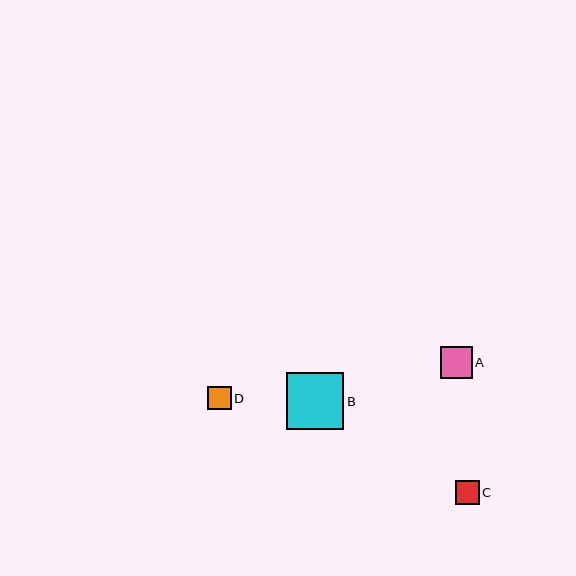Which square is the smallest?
Square C is the smallest with a size of approximately 23 pixels.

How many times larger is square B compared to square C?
Square B is approximately 2.5 times the size of square C.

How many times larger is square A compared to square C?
Square A is approximately 1.4 times the size of square C.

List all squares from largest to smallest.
From largest to smallest: B, A, D, C.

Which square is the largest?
Square B is the largest with a size of approximately 57 pixels.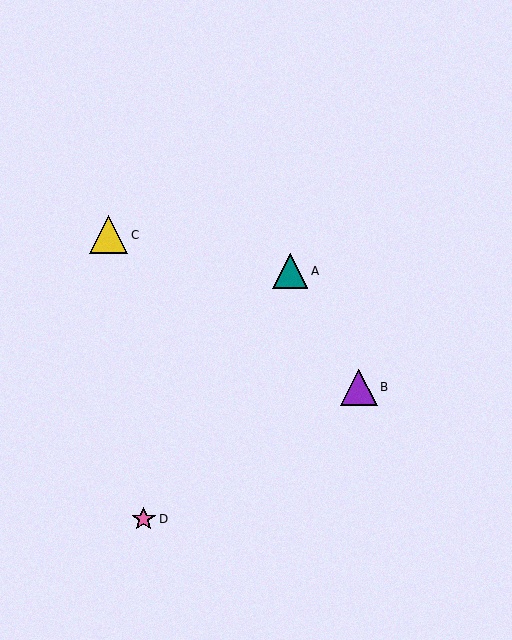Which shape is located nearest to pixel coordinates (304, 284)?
The teal triangle (labeled A) at (290, 271) is nearest to that location.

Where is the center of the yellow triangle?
The center of the yellow triangle is at (109, 235).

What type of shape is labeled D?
Shape D is a pink star.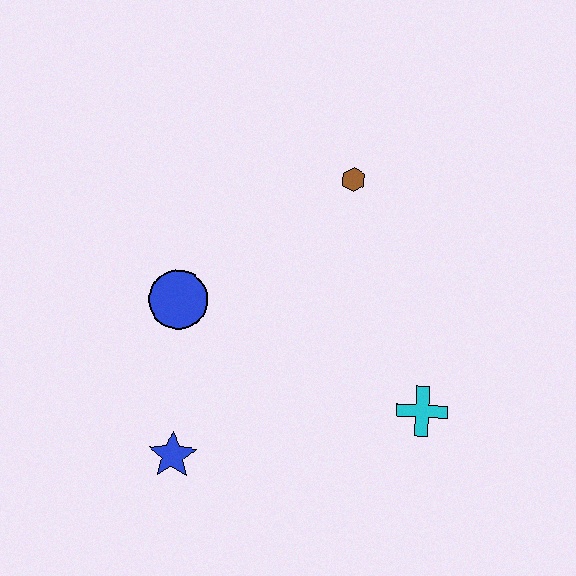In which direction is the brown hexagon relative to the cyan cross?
The brown hexagon is above the cyan cross.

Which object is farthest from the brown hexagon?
The blue star is farthest from the brown hexagon.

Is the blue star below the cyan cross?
Yes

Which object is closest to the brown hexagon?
The blue circle is closest to the brown hexagon.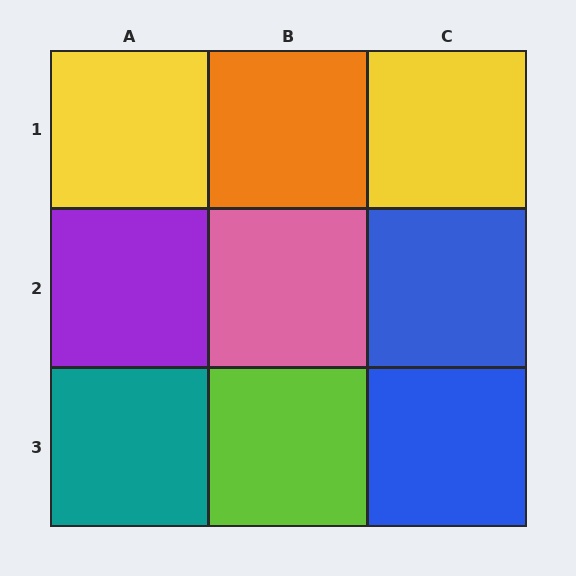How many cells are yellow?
2 cells are yellow.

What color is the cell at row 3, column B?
Lime.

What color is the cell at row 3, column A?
Teal.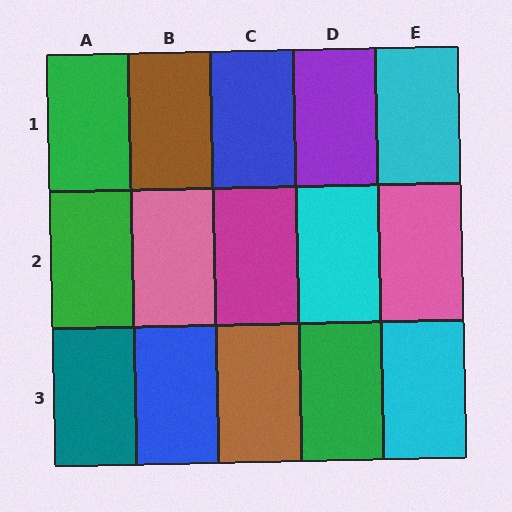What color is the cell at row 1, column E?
Cyan.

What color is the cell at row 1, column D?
Purple.